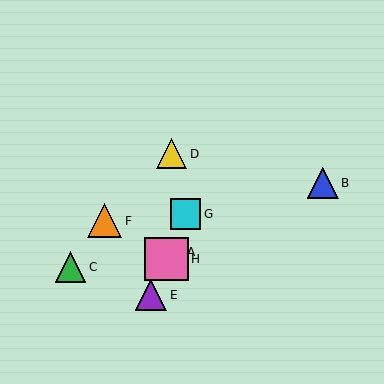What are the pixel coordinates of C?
Object C is at (71, 267).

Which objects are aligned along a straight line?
Objects A, E, G, H are aligned along a straight line.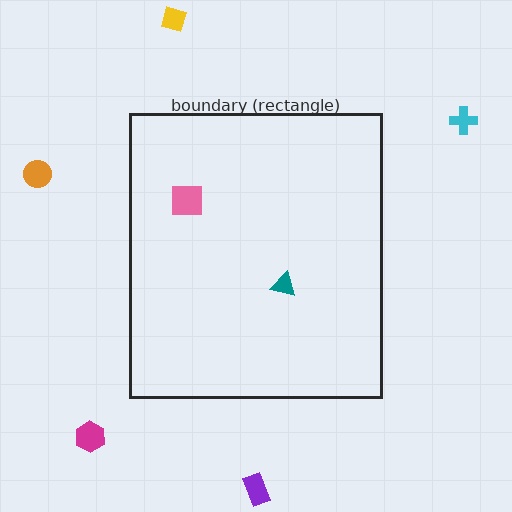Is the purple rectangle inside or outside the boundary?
Outside.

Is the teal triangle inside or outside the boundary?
Inside.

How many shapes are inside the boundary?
2 inside, 5 outside.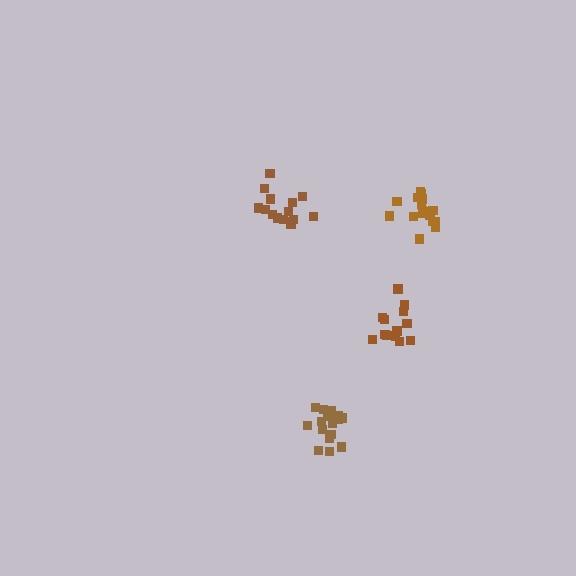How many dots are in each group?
Group 1: 15 dots, Group 2: 14 dots, Group 3: 16 dots, Group 4: 19 dots (64 total).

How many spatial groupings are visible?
There are 4 spatial groupings.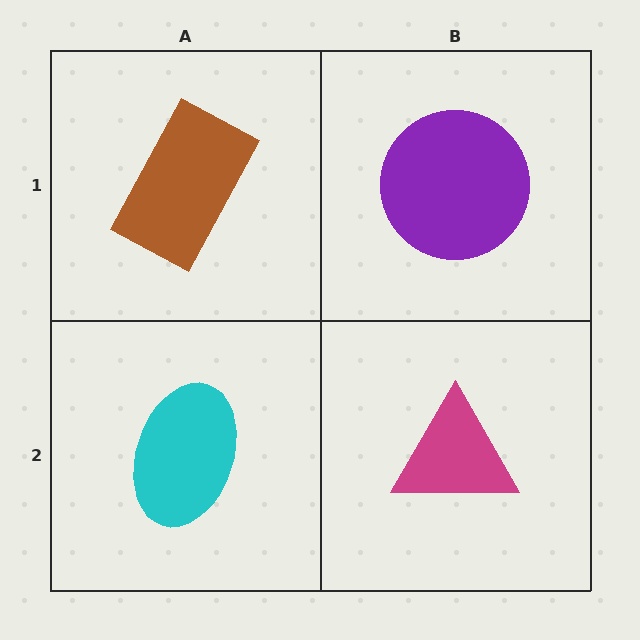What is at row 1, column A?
A brown rectangle.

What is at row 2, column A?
A cyan ellipse.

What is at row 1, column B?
A purple circle.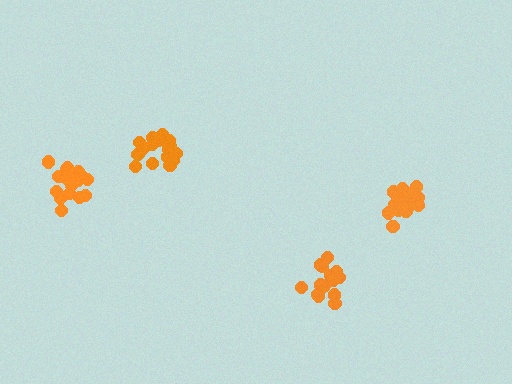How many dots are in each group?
Group 1: 18 dots, Group 2: 16 dots, Group 3: 17 dots, Group 4: 16 dots (67 total).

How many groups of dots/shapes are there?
There are 4 groups.